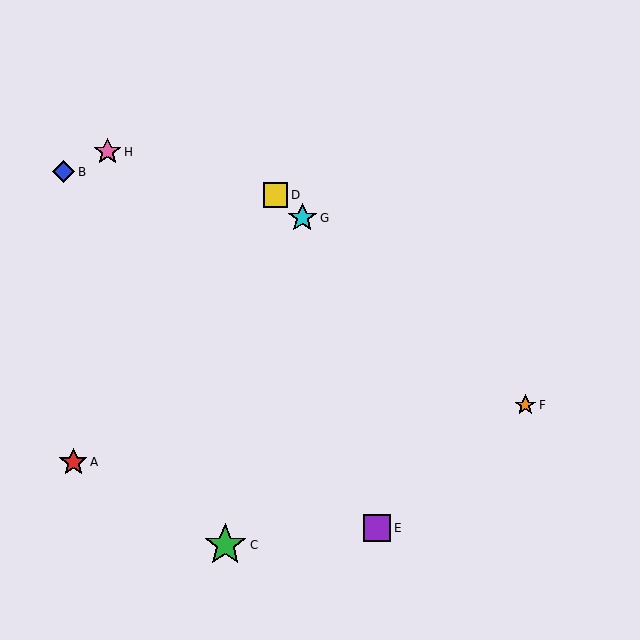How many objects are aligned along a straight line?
3 objects (D, F, G) are aligned along a straight line.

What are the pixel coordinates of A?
Object A is at (73, 462).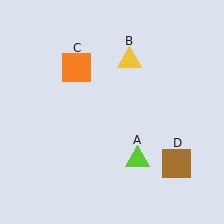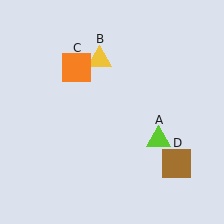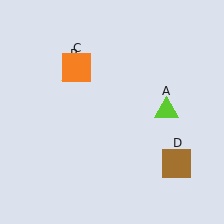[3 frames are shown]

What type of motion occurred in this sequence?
The lime triangle (object A), yellow triangle (object B) rotated counterclockwise around the center of the scene.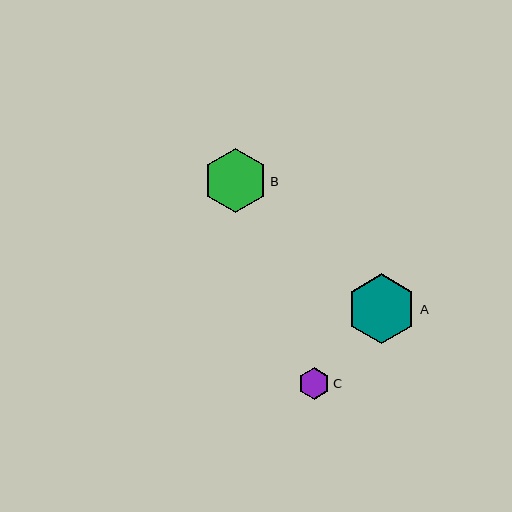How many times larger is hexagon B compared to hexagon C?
Hexagon B is approximately 2.0 times the size of hexagon C.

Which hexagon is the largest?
Hexagon A is the largest with a size of approximately 70 pixels.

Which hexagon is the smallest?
Hexagon C is the smallest with a size of approximately 32 pixels.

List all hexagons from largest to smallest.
From largest to smallest: A, B, C.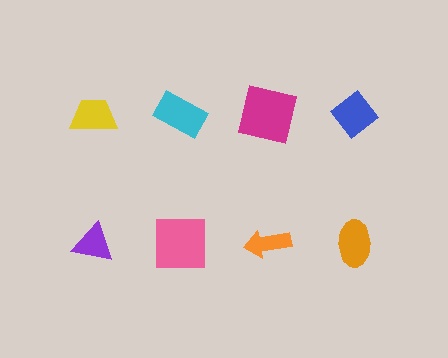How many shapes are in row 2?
4 shapes.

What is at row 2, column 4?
An orange ellipse.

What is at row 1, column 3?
A magenta square.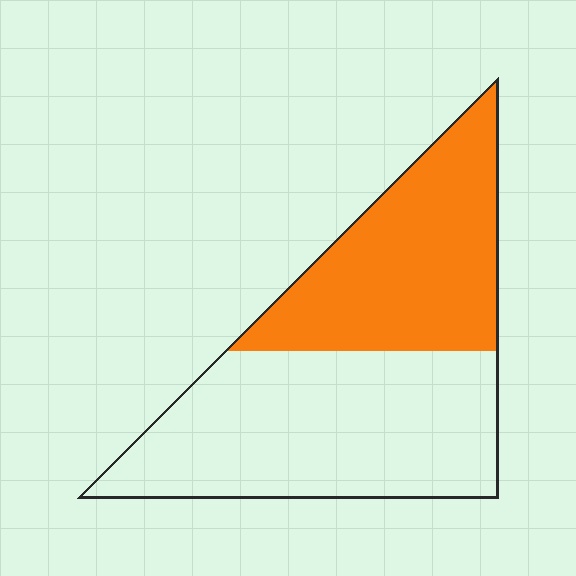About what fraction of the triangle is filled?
About two fifths (2/5).